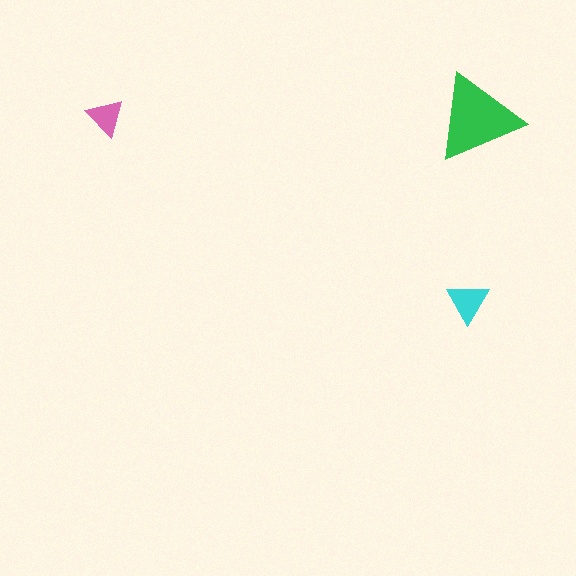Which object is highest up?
The pink triangle is topmost.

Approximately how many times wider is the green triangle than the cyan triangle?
About 2 times wider.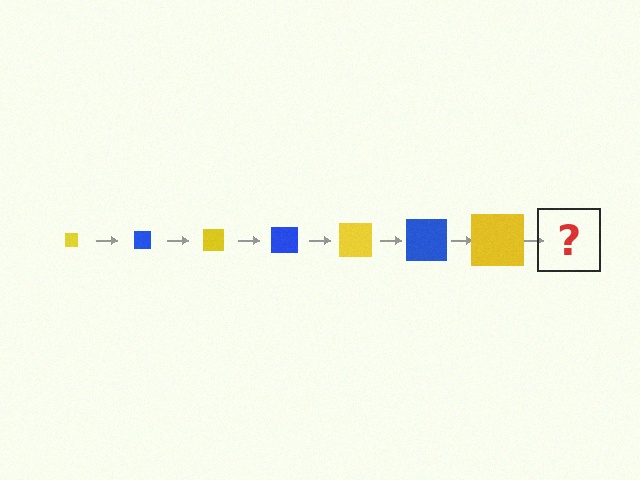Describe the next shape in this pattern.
It should be a blue square, larger than the previous one.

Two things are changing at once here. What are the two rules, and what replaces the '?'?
The two rules are that the square grows larger each step and the color cycles through yellow and blue. The '?' should be a blue square, larger than the previous one.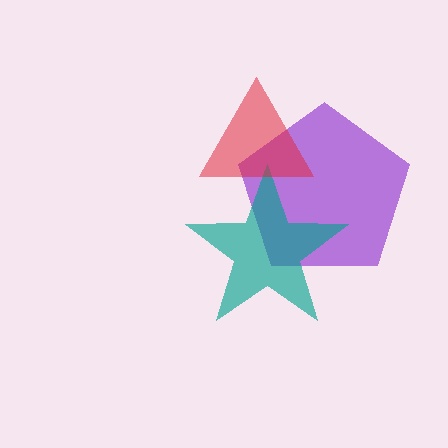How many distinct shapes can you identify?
There are 3 distinct shapes: a purple pentagon, a teal star, a red triangle.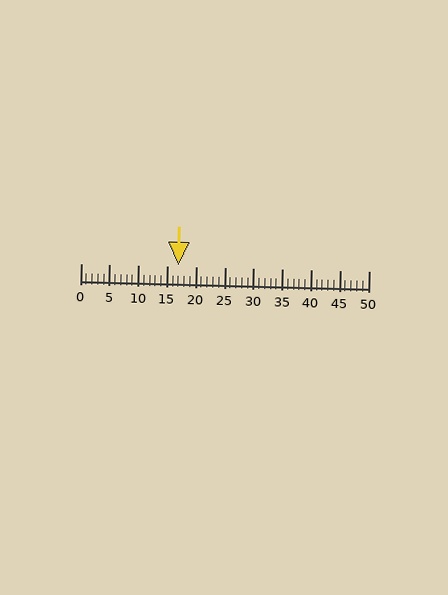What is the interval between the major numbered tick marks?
The major tick marks are spaced 5 units apart.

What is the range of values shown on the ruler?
The ruler shows values from 0 to 50.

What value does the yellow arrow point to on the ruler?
The yellow arrow points to approximately 17.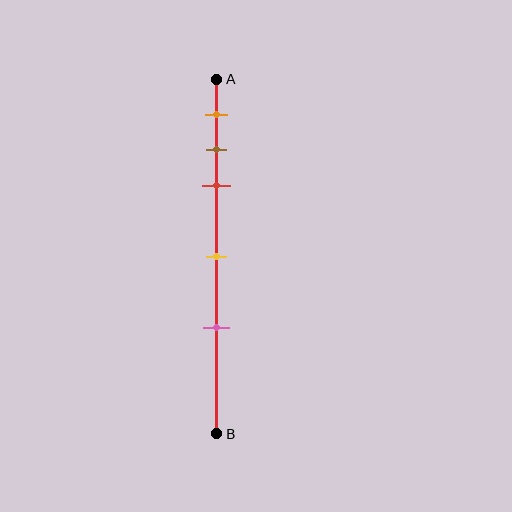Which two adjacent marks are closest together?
The brown and red marks are the closest adjacent pair.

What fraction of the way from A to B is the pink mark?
The pink mark is approximately 70% (0.7) of the way from A to B.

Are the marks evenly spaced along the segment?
No, the marks are not evenly spaced.